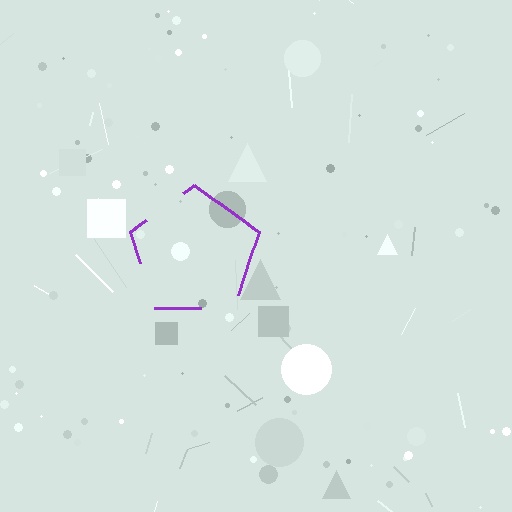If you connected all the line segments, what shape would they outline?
They would outline a pentagon.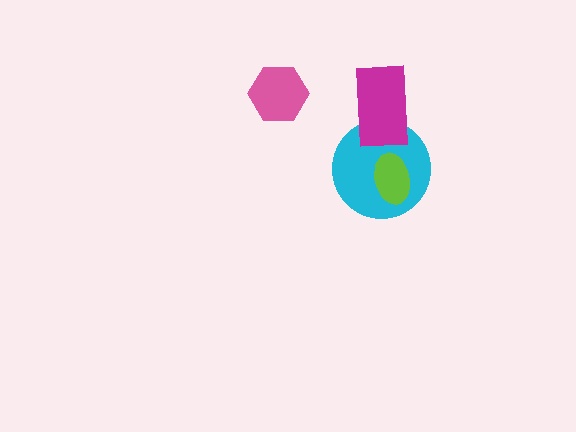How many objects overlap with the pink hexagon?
0 objects overlap with the pink hexagon.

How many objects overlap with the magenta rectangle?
1 object overlaps with the magenta rectangle.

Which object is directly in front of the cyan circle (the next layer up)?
The lime ellipse is directly in front of the cyan circle.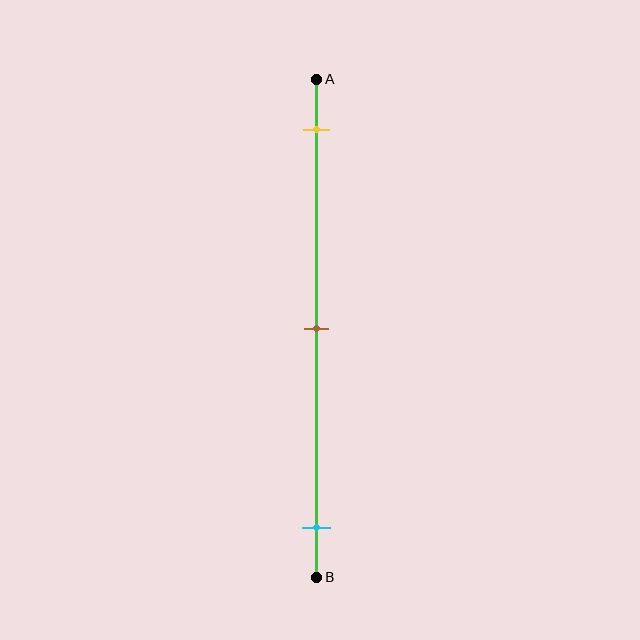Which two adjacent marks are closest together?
The yellow and brown marks are the closest adjacent pair.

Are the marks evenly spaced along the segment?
Yes, the marks are approximately evenly spaced.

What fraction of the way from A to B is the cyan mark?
The cyan mark is approximately 90% (0.9) of the way from A to B.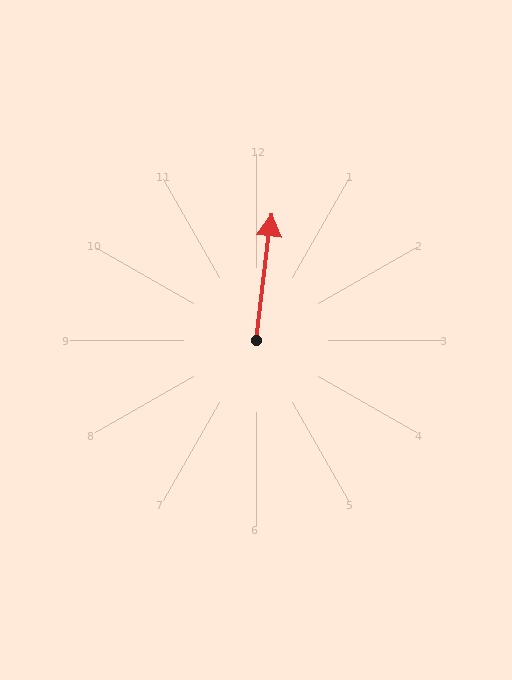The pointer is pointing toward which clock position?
Roughly 12 o'clock.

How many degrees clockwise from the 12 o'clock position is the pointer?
Approximately 7 degrees.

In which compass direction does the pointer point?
North.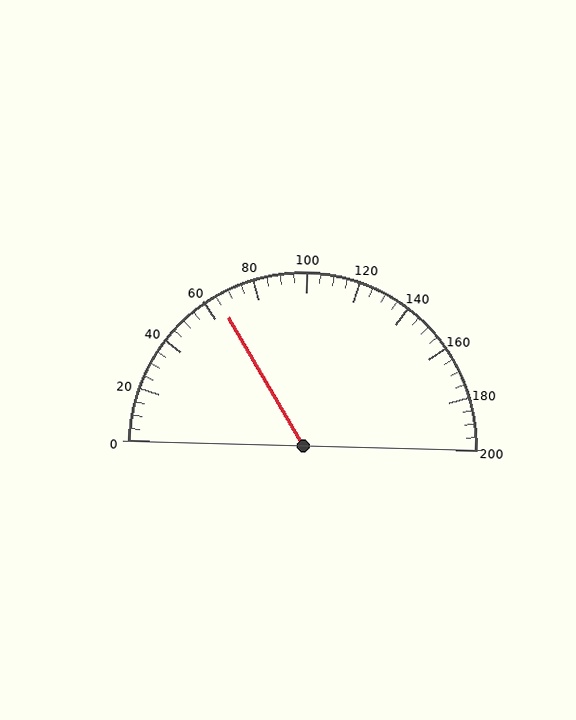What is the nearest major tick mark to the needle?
The nearest major tick mark is 60.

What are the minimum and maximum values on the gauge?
The gauge ranges from 0 to 200.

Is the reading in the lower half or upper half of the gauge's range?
The reading is in the lower half of the range (0 to 200).